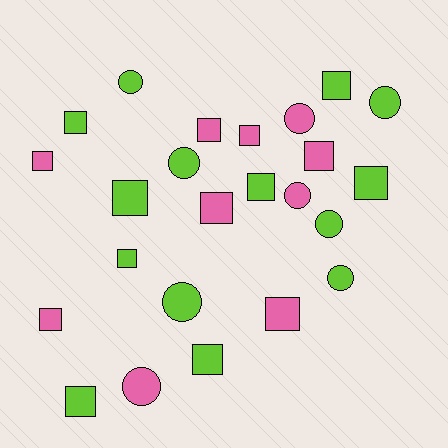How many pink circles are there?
There are 3 pink circles.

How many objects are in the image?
There are 24 objects.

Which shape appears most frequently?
Square, with 15 objects.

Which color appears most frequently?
Lime, with 14 objects.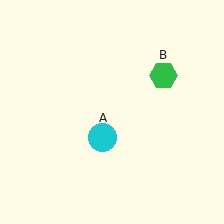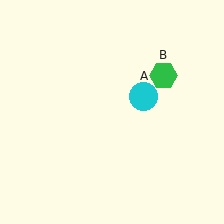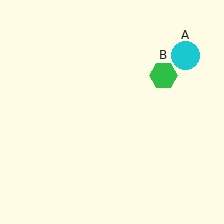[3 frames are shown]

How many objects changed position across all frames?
1 object changed position: cyan circle (object A).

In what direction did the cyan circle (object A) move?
The cyan circle (object A) moved up and to the right.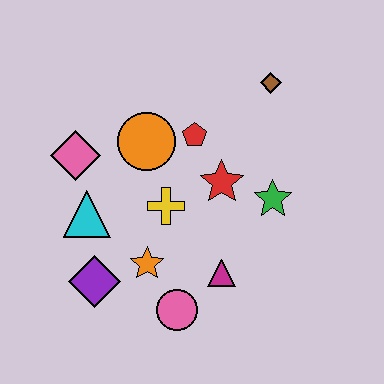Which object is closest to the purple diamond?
The orange star is closest to the purple diamond.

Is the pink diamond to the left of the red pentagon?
Yes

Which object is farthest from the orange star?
The brown diamond is farthest from the orange star.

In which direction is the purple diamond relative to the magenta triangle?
The purple diamond is to the left of the magenta triangle.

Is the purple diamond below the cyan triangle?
Yes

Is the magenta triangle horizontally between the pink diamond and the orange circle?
No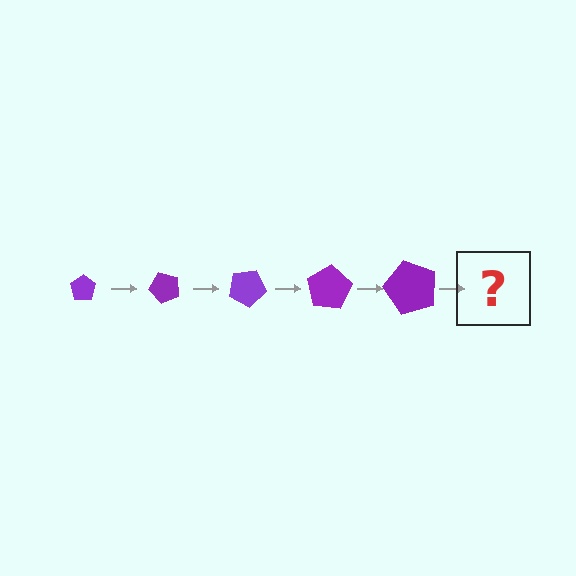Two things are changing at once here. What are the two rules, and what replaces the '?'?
The two rules are that the pentagon grows larger each step and it rotates 50 degrees each step. The '?' should be a pentagon, larger than the previous one and rotated 250 degrees from the start.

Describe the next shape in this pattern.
It should be a pentagon, larger than the previous one and rotated 250 degrees from the start.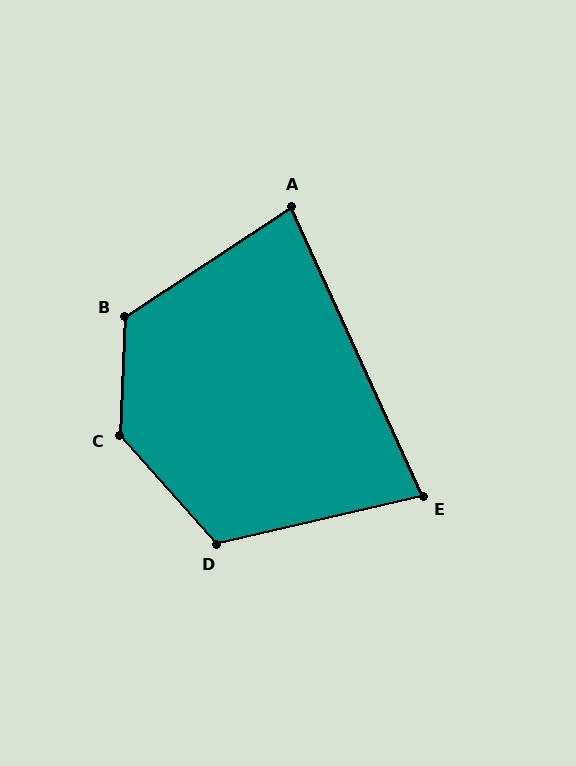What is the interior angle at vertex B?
Approximately 126 degrees (obtuse).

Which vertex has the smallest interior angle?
E, at approximately 79 degrees.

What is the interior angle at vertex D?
Approximately 119 degrees (obtuse).